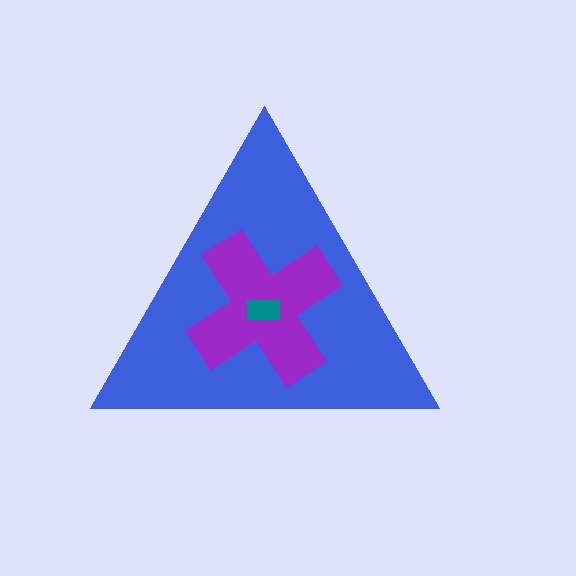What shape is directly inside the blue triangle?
The purple cross.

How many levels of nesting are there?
3.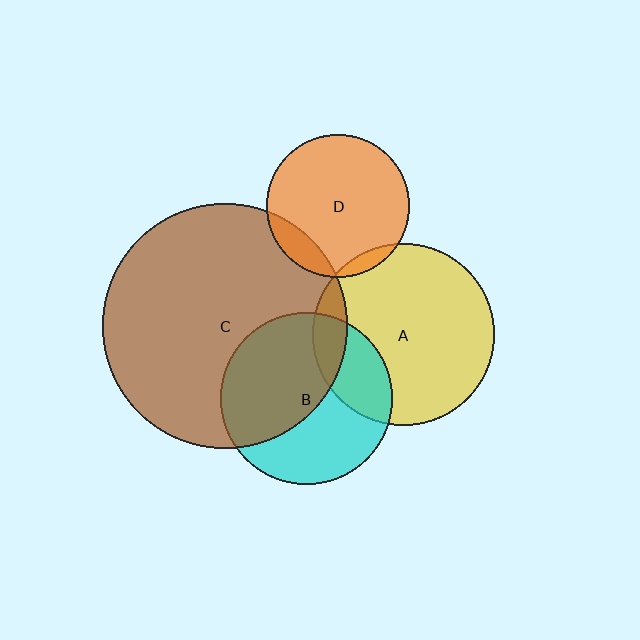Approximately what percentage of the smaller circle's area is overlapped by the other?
Approximately 25%.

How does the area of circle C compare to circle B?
Approximately 2.0 times.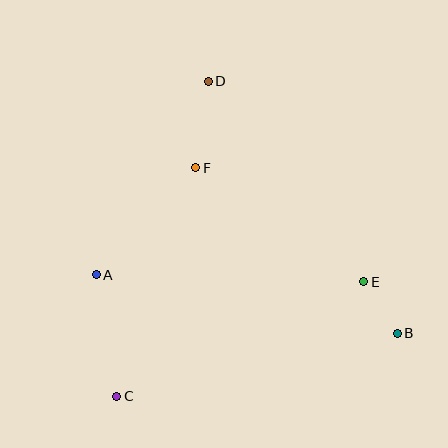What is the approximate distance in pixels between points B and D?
The distance between B and D is approximately 315 pixels.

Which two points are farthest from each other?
Points C and D are farthest from each other.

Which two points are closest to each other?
Points B and E are closest to each other.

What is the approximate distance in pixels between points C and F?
The distance between C and F is approximately 242 pixels.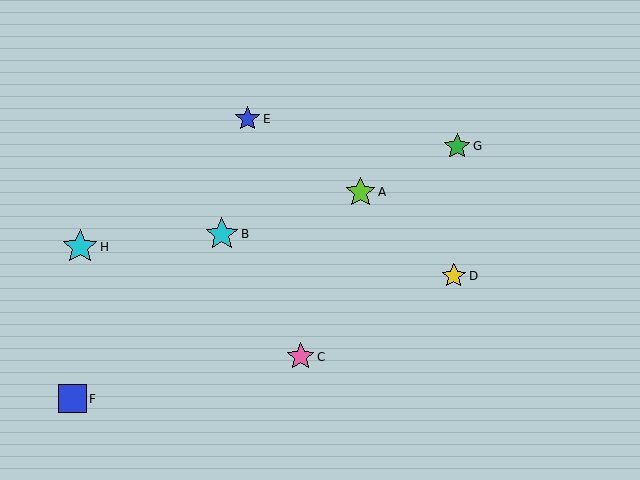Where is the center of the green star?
The center of the green star is at (457, 146).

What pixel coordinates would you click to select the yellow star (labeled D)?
Click at (454, 276) to select the yellow star D.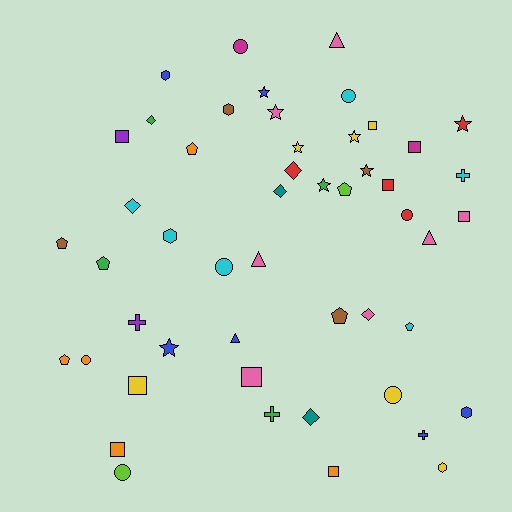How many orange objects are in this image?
There are 5 orange objects.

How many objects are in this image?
There are 50 objects.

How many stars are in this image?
There are 8 stars.